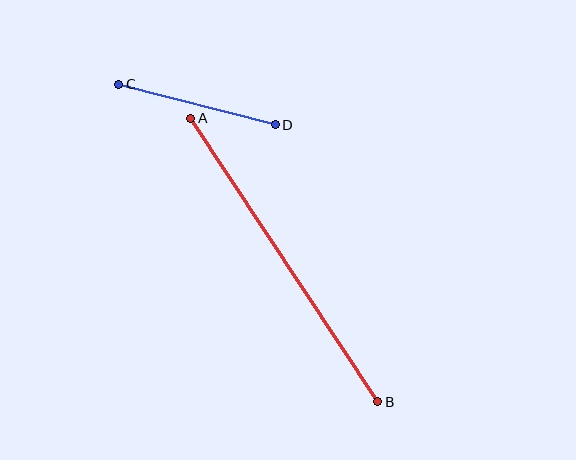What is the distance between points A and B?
The distance is approximately 339 pixels.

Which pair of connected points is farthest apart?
Points A and B are farthest apart.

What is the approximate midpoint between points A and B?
The midpoint is at approximately (284, 260) pixels.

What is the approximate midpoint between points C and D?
The midpoint is at approximately (197, 105) pixels.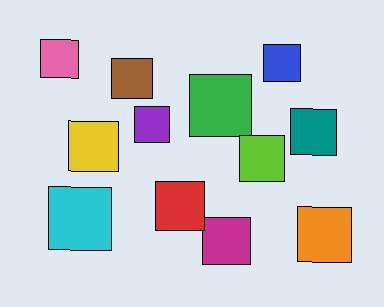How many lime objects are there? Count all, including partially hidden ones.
There is 1 lime object.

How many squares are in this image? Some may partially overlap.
There are 12 squares.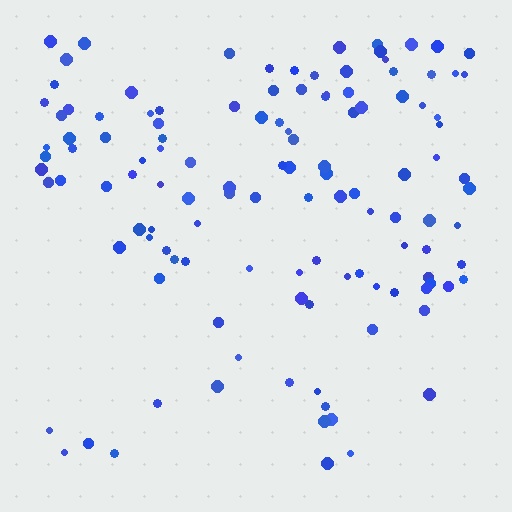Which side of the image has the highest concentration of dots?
The top.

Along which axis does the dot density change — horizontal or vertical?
Vertical.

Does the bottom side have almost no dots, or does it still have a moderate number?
Still a moderate number, just noticeably fewer than the top.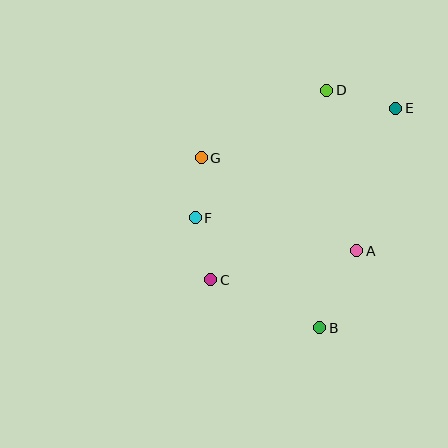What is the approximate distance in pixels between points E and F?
The distance between E and F is approximately 228 pixels.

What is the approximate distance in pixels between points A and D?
The distance between A and D is approximately 163 pixels.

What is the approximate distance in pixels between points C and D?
The distance between C and D is approximately 222 pixels.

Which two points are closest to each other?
Points F and G are closest to each other.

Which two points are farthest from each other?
Points C and E are farthest from each other.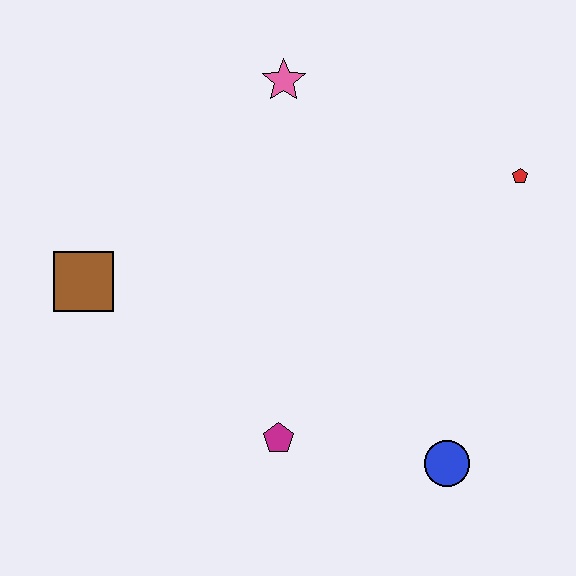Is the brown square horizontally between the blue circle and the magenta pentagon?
No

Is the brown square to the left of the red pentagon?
Yes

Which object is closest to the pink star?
The red pentagon is closest to the pink star.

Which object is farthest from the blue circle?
The pink star is farthest from the blue circle.